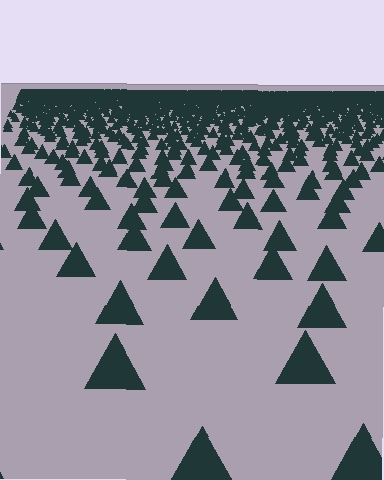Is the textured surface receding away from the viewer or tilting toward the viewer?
The surface is receding away from the viewer. Texture elements get smaller and denser toward the top.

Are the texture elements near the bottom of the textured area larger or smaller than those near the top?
Larger. Near the bottom, elements are closer to the viewer and appear at a bigger on-screen size.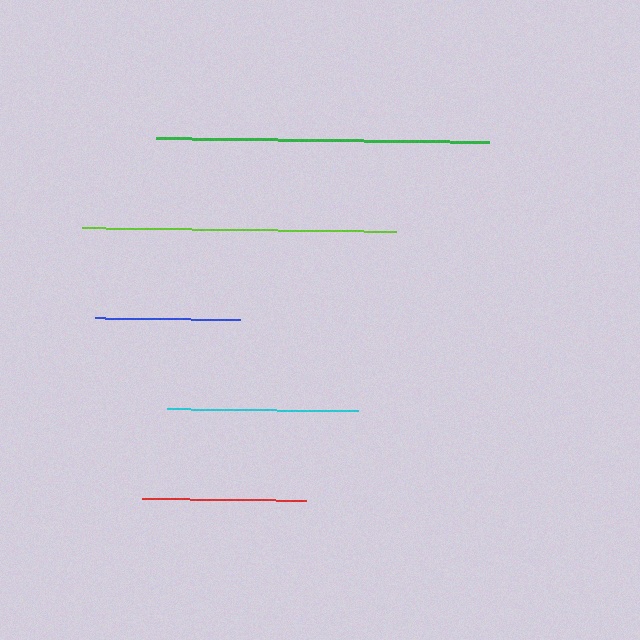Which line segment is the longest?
The green line is the longest at approximately 333 pixels.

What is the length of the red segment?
The red segment is approximately 164 pixels long.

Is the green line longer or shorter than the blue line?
The green line is longer than the blue line.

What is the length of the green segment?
The green segment is approximately 333 pixels long.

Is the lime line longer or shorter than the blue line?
The lime line is longer than the blue line.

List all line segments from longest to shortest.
From longest to shortest: green, lime, cyan, red, blue.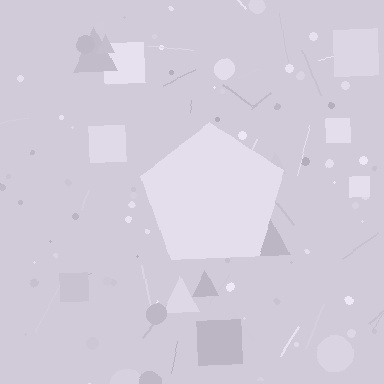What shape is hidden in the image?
A pentagon is hidden in the image.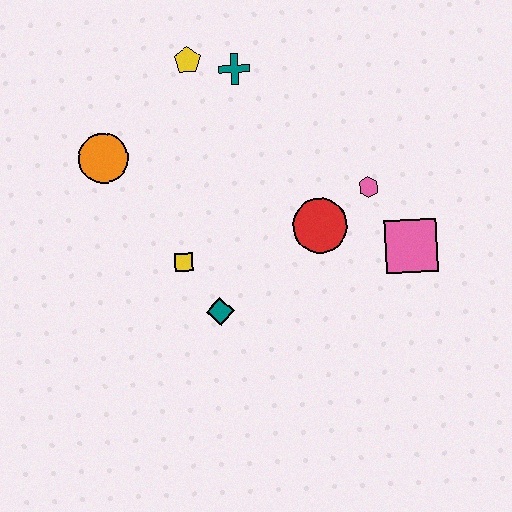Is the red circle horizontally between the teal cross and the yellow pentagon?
No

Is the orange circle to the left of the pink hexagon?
Yes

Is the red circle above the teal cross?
No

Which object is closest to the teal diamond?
The yellow square is closest to the teal diamond.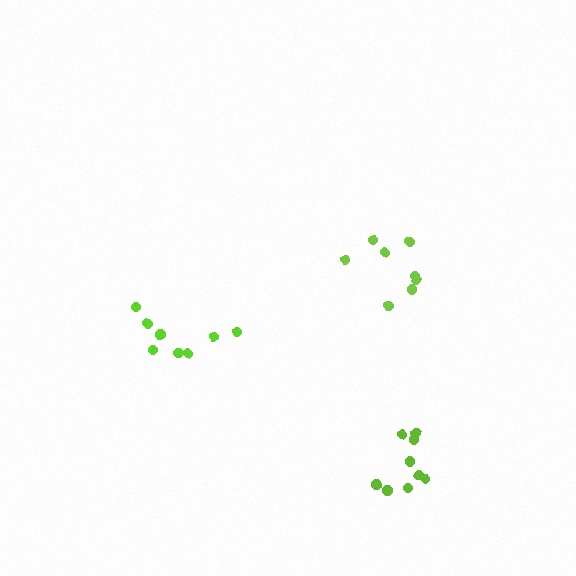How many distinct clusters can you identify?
There are 3 distinct clusters.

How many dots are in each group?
Group 1: 8 dots, Group 2: 8 dots, Group 3: 9 dots (25 total).